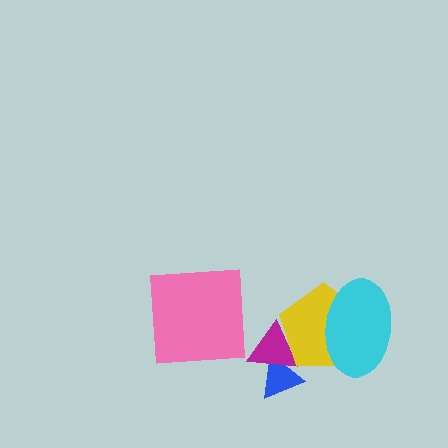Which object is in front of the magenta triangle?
The yellow pentagon is in front of the magenta triangle.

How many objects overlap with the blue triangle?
1 object overlaps with the blue triangle.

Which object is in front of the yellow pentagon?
The cyan ellipse is in front of the yellow pentagon.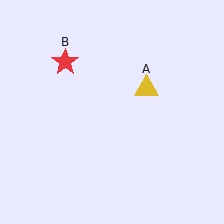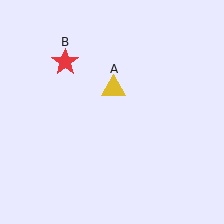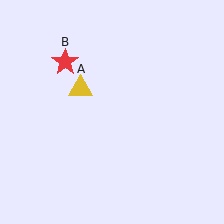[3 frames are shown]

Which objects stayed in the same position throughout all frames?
Red star (object B) remained stationary.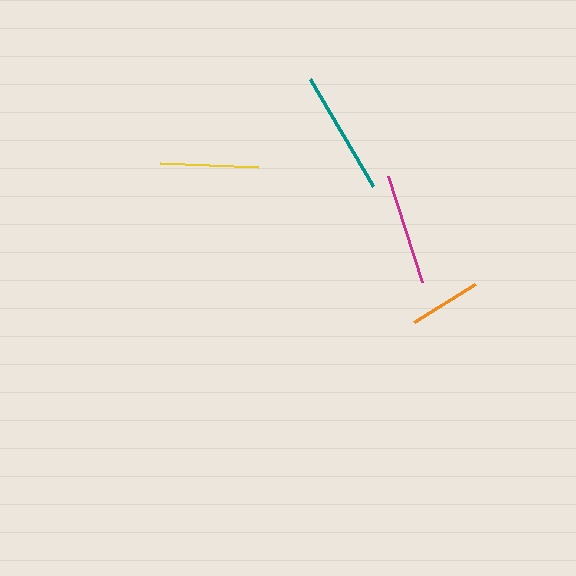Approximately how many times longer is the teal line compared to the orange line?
The teal line is approximately 1.7 times the length of the orange line.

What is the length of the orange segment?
The orange segment is approximately 73 pixels long.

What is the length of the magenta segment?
The magenta segment is approximately 111 pixels long.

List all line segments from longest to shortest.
From longest to shortest: teal, magenta, yellow, orange.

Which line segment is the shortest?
The orange line is the shortest at approximately 73 pixels.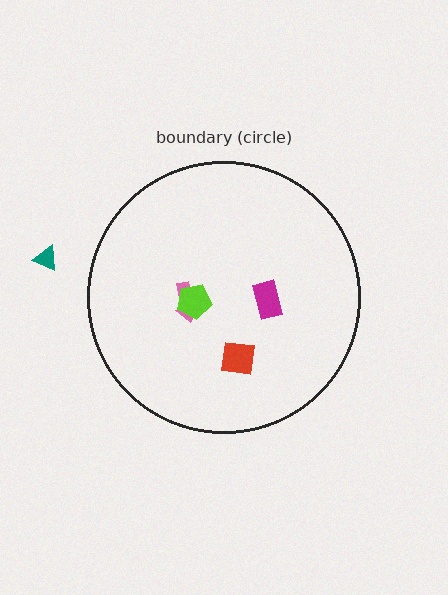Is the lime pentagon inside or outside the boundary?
Inside.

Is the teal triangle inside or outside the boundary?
Outside.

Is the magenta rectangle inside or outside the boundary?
Inside.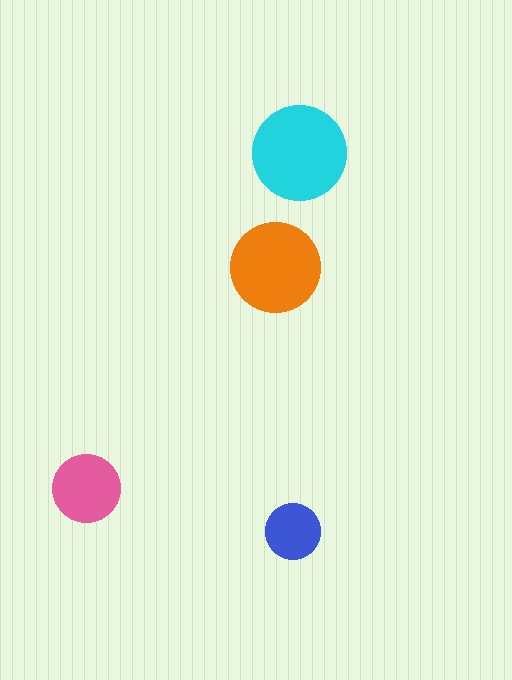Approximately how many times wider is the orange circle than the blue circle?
About 1.5 times wider.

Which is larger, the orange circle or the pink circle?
The orange one.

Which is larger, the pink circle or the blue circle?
The pink one.